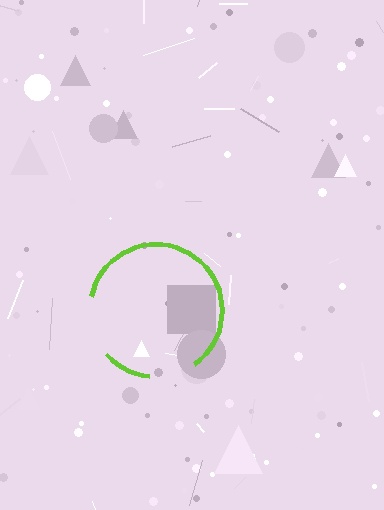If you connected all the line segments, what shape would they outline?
They would outline a circle.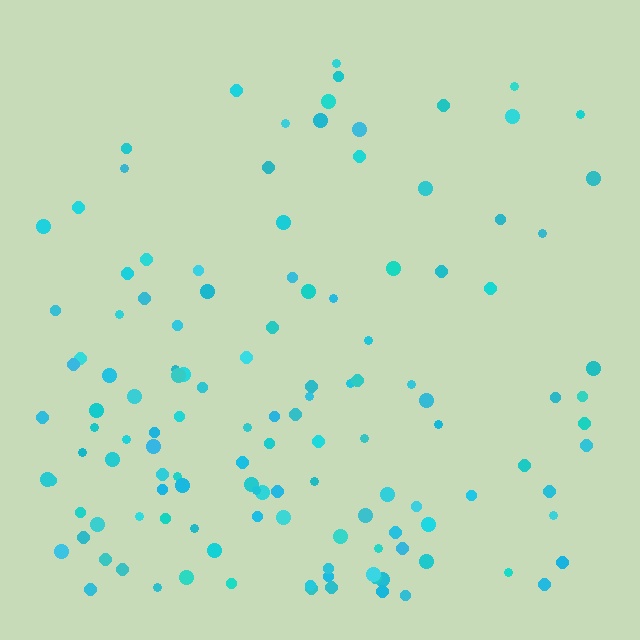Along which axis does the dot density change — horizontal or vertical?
Vertical.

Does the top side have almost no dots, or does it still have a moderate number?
Still a moderate number, just noticeably fewer than the bottom.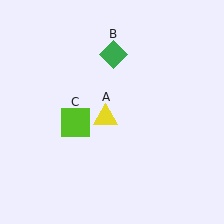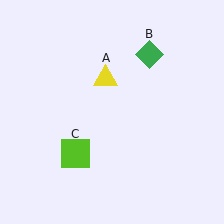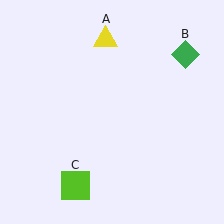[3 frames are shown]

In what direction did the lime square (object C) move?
The lime square (object C) moved down.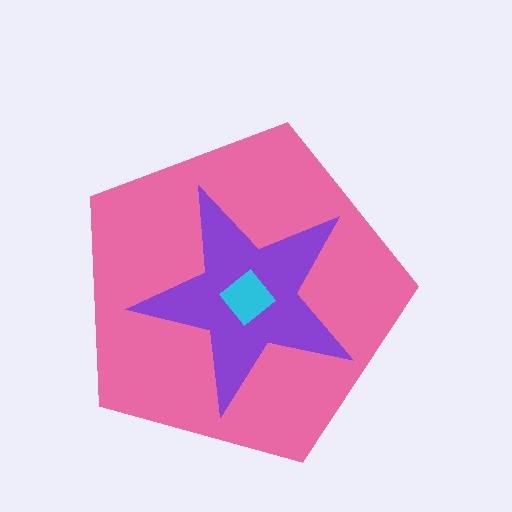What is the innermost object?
The cyan diamond.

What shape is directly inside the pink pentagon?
The purple star.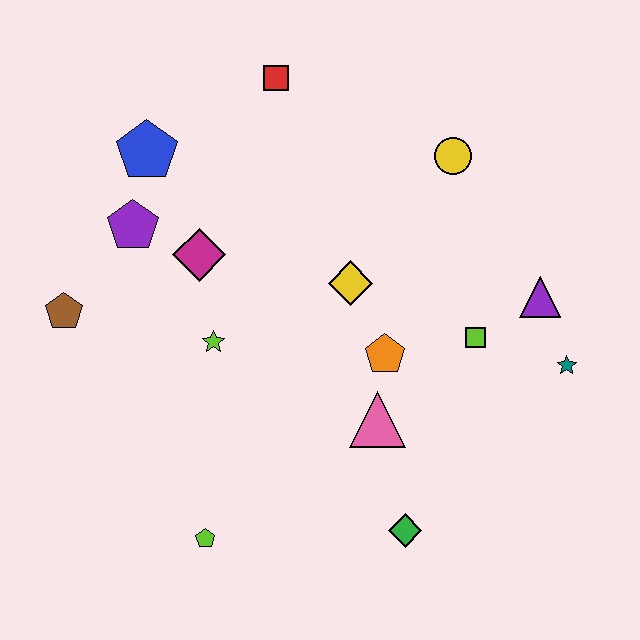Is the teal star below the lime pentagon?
No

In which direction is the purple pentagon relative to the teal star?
The purple pentagon is to the left of the teal star.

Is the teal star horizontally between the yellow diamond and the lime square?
No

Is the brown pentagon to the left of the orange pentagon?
Yes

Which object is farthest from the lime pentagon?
The red square is farthest from the lime pentagon.